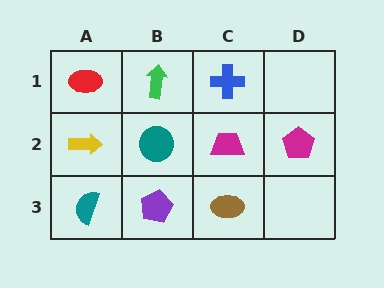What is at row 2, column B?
A teal circle.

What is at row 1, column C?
A blue cross.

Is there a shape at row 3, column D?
No, that cell is empty.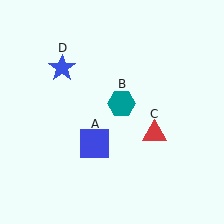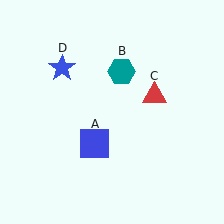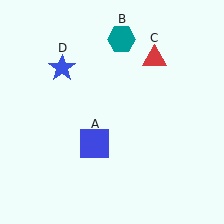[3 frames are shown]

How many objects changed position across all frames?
2 objects changed position: teal hexagon (object B), red triangle (object C).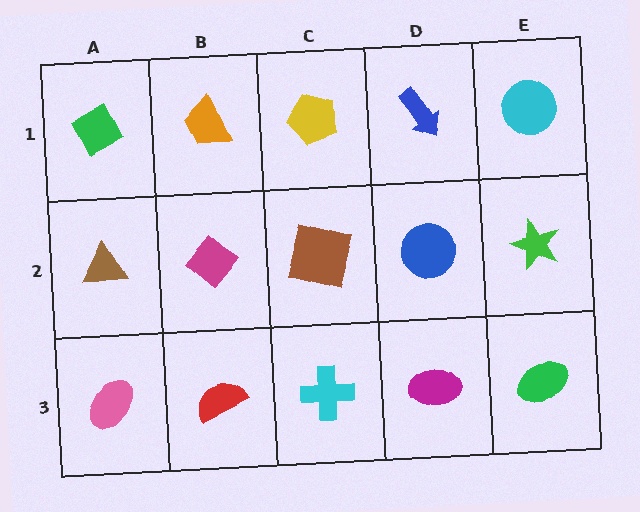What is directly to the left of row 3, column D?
A cyan cross.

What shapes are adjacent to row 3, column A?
A brown triangle (row 2, column A), a red semicircle (row 3, column B).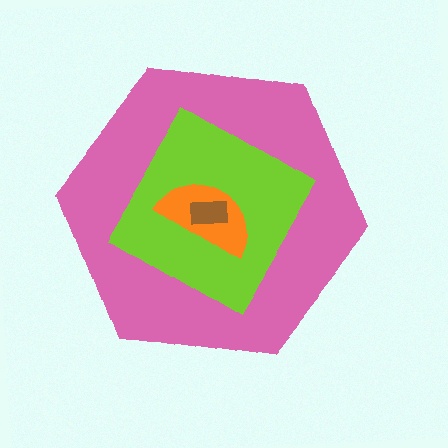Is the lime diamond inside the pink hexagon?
Yes.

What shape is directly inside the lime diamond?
The orange semicircle.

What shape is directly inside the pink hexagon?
The lime diamond.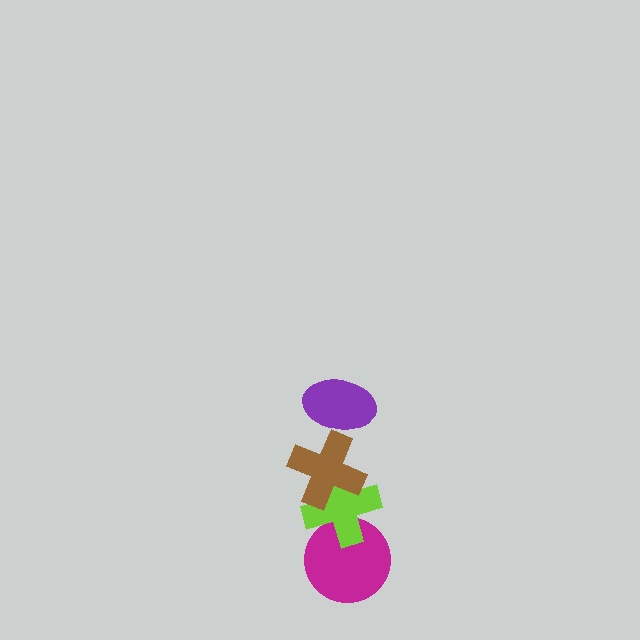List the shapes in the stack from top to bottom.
From top to bottom: the purple ellipse, the brown cross, the lime cross, the magenta circle.